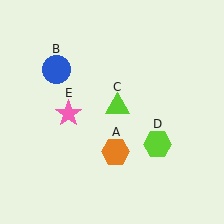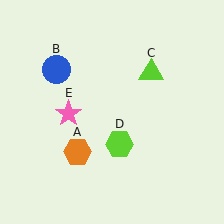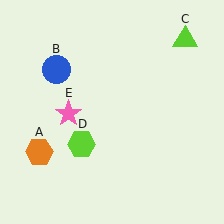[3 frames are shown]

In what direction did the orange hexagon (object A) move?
The orange hexagon (object A) moved left.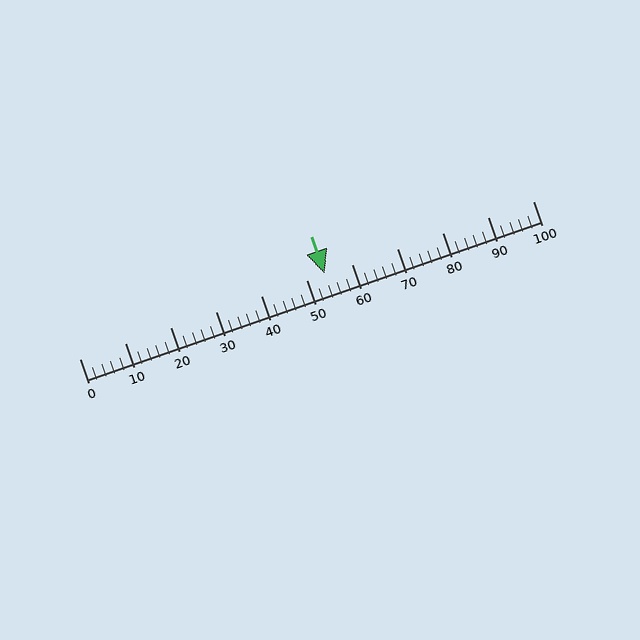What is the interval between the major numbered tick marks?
The major tick marks are spaced 10 units apart.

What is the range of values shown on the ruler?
The ruler shows values from 0 to 100.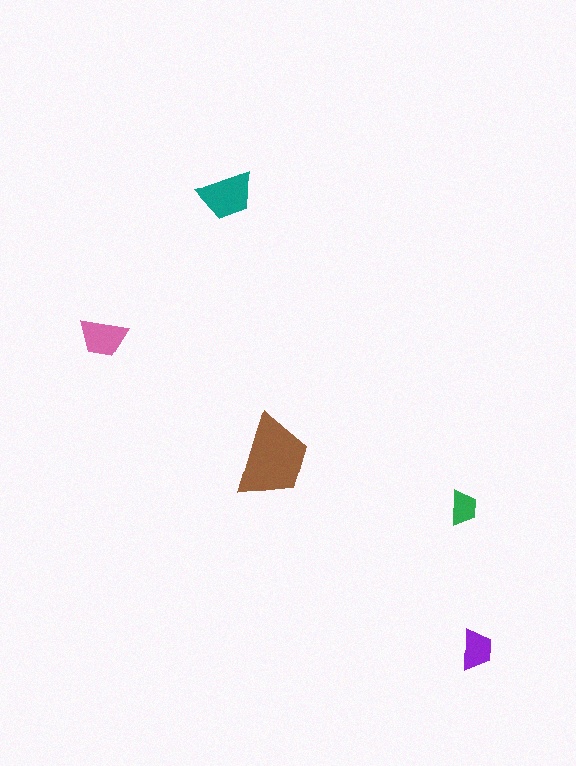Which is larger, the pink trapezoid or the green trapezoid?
The pink one.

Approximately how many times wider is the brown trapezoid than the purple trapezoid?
About 2 times wider.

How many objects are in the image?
There are 5 objects in the image.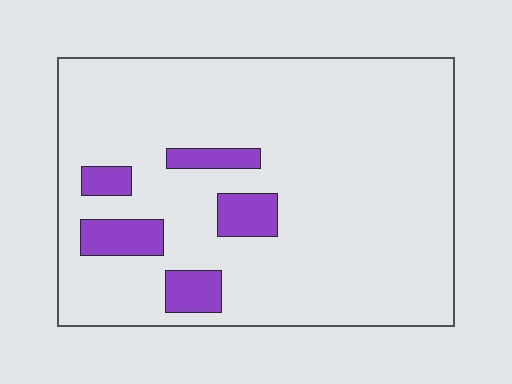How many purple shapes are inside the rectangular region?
5.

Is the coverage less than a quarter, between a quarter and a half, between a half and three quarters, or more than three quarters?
Less than a quarter.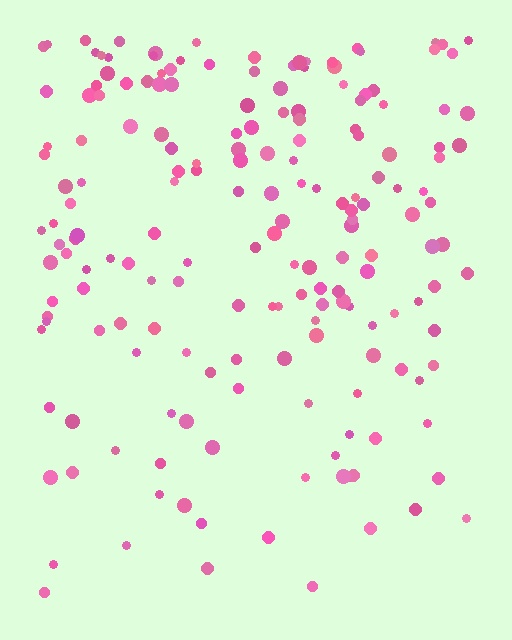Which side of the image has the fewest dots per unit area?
The bottom.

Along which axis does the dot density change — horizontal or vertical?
Vertical.